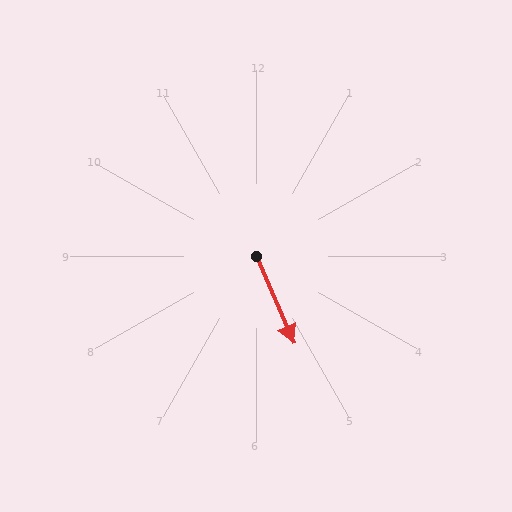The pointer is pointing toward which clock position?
Roughly 5 o'clock.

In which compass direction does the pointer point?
Southeast.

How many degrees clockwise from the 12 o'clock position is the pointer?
Approximately 157 degrees.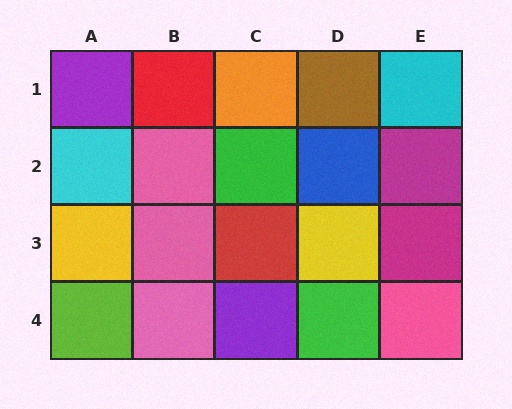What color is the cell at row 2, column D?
Blue.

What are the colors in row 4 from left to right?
Lime, pink, purple, green, pink.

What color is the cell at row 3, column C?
Red.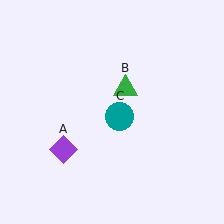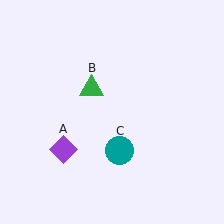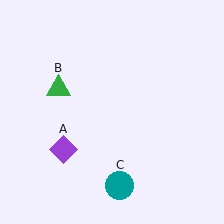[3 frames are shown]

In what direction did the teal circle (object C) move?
The teal circle (object C) moved down.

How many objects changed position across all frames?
2 objects changed position: green triangle (object B), teal circle (object C).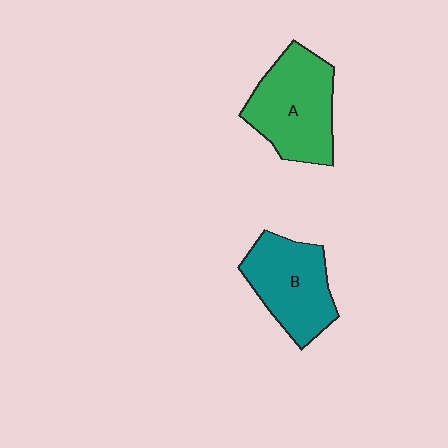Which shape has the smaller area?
Shape B (teal).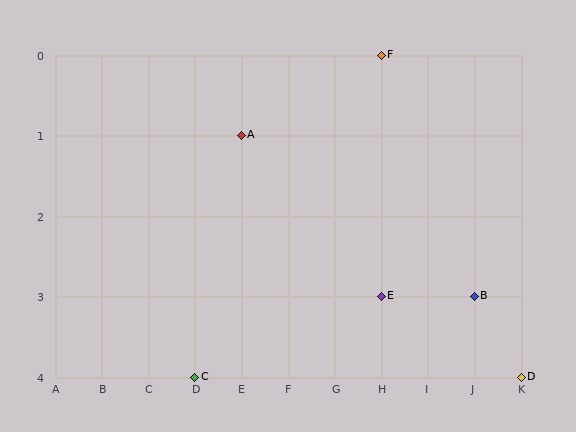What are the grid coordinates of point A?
Point A is at grid coordinates (E, 1).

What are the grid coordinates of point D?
Point D is at grid coordinates (K, 4).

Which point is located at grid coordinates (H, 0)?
Point F is at (H, 0).